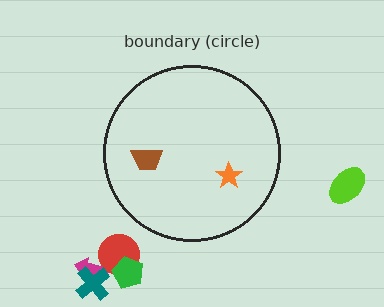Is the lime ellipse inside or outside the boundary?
Outside.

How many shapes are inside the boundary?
2 inside, 5 outside.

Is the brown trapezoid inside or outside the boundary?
Inside.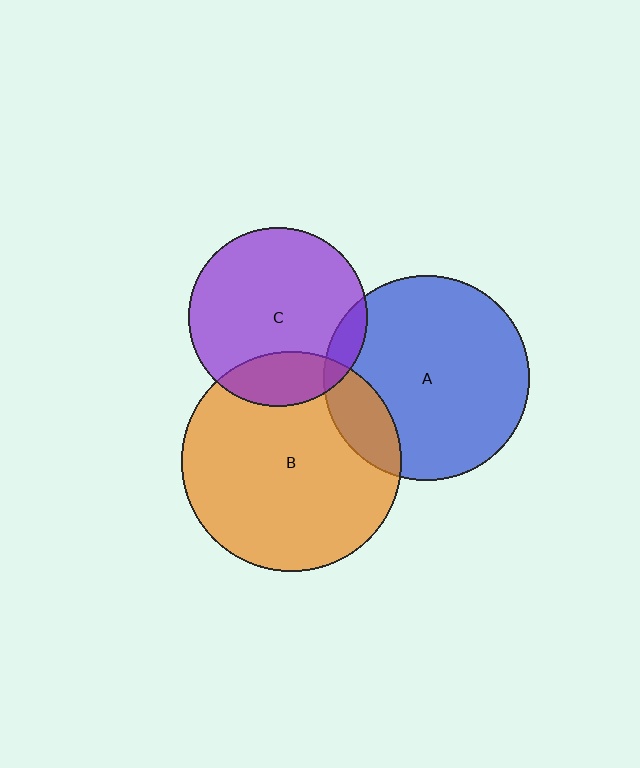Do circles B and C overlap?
Yes.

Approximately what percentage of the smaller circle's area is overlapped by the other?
Approximately 20%.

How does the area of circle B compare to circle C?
Approximately 1.5 times.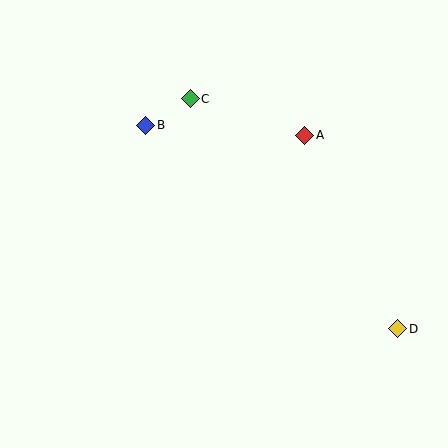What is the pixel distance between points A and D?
The distance between A and D is 215 pixels.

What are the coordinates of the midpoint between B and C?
The midpoint between B and C is at (168, 112).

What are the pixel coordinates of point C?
Point C is at (190, 99).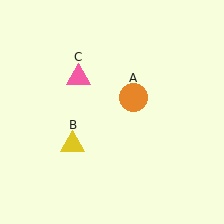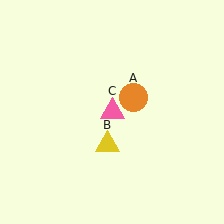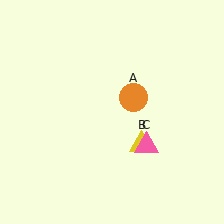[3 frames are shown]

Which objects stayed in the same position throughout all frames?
Orange circle (object A) remained stationary.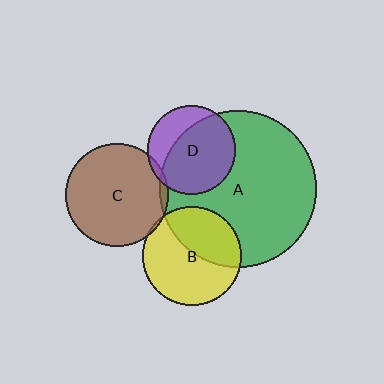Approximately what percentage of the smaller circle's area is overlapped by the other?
Approximately 5%.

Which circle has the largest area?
Circle A (green).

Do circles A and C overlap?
Yes.